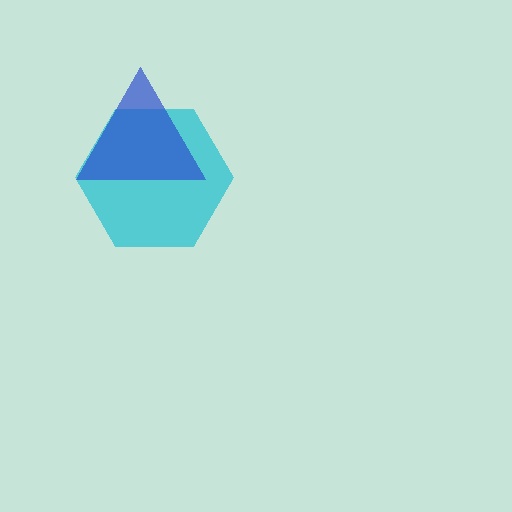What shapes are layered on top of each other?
The layered shapes are: a cyan hexagon, a blue triangle.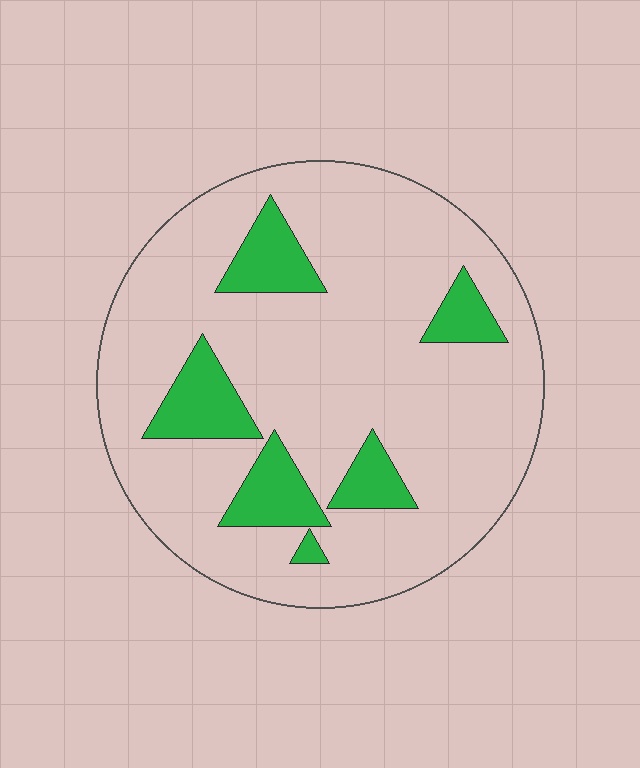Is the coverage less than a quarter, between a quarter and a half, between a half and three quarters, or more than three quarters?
Less than a quarter.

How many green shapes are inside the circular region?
6.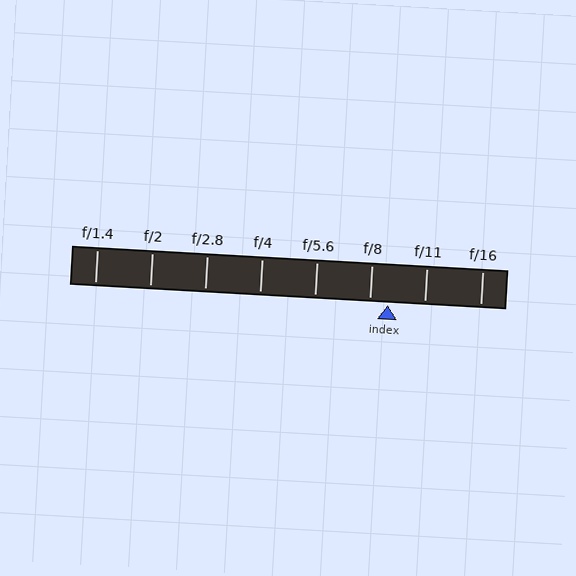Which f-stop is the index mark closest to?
The index mark is closest to f/8.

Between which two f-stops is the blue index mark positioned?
The index mark is between f/8 and f/11.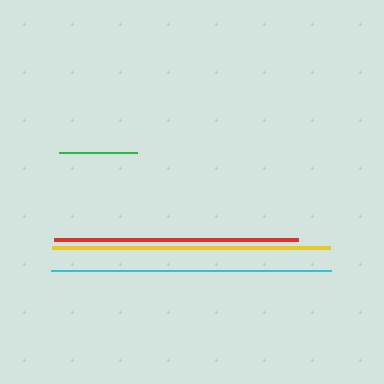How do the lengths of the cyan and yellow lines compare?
The cyan and yellow lines are approximately the same length.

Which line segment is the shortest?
The green line is the shortest at approximately 78 pixels.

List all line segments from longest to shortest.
From longest to shortest: cyan, yellow, red, green.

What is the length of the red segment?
The red segment is approximately 244 pixels long.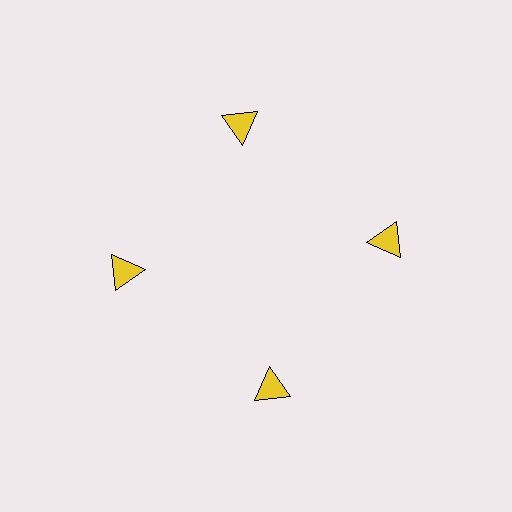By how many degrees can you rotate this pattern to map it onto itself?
The pattern maps onto itself every 90 degrees of rotation.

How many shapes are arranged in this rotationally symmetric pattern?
There are 4 shapes, arranged in 4 groups of 1.